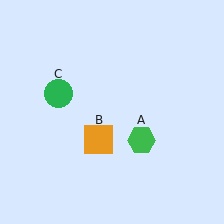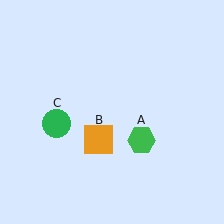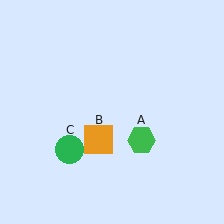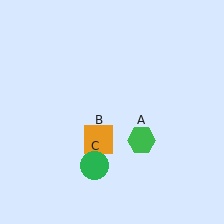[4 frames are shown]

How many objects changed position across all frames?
1 object changed position: green circle (object C).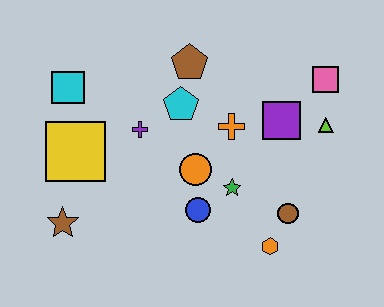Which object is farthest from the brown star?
The pink square is farthest from the brown star.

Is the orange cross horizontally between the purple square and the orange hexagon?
No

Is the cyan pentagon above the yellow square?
Yes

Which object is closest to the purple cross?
The cyan pentagon is closest to the purple cross.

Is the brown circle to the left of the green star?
No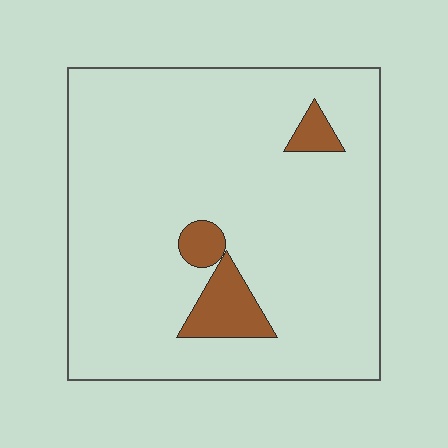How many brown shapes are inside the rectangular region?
3.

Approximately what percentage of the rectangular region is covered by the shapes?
Approximately 10%.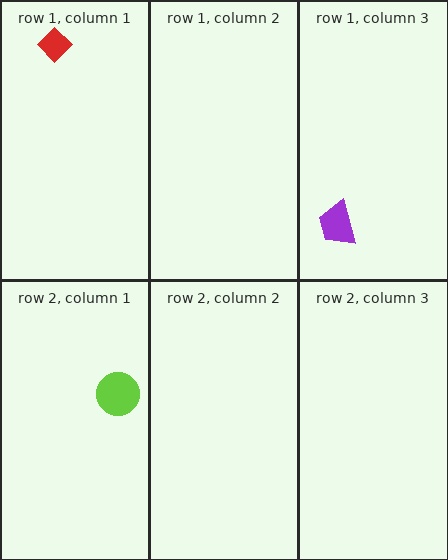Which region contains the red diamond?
The row 1, column 1 region.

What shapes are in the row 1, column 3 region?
The purple trapezoid.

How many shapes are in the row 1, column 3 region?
1.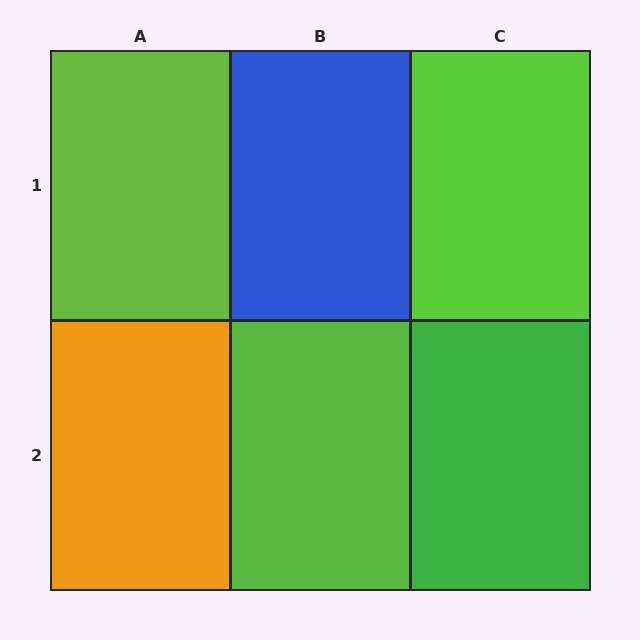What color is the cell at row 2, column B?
Lime.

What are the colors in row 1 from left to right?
Lime, blue, lime.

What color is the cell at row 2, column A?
Orange.